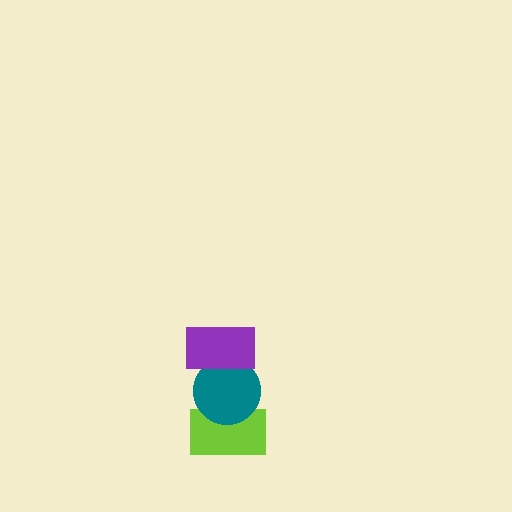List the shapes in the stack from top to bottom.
From top to bottom: the purple rectangle, the teal circle, the lime rectangle.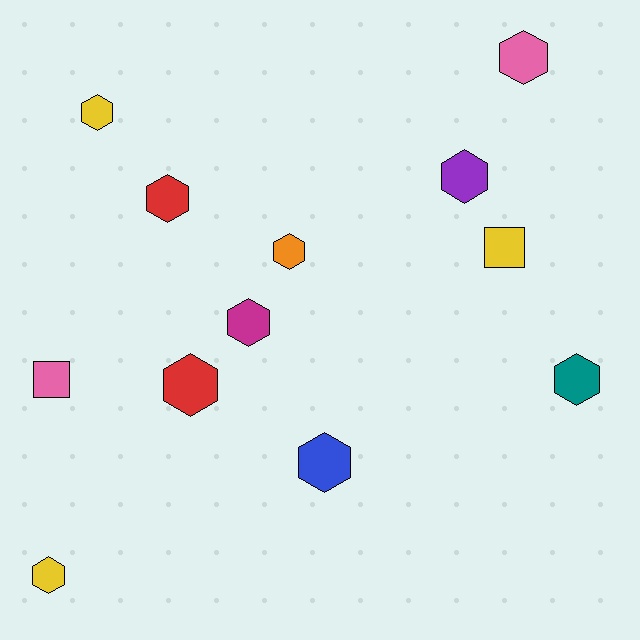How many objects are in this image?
There are 12 objects.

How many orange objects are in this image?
There is 1 orange object.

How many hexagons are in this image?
There are 10 hexagons.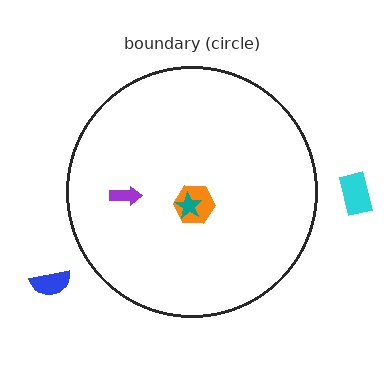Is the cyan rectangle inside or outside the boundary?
Outside.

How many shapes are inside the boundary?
3 inside, 2 outside.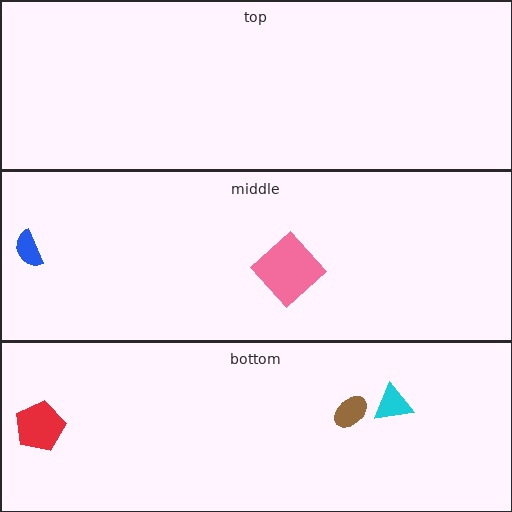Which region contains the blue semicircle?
The middle region.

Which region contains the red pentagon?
The bottom region.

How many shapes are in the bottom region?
3.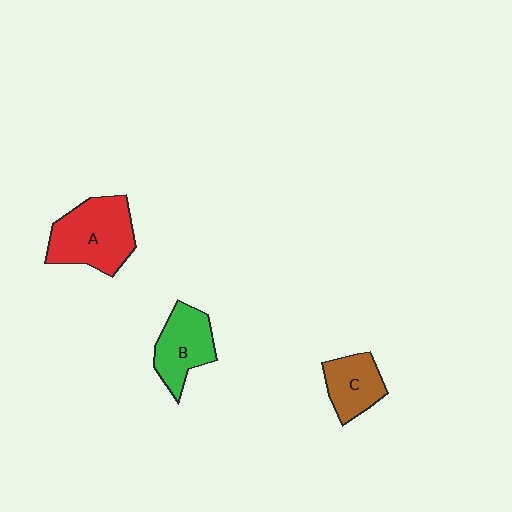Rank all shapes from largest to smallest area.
From largest to smallest: A (red), B (green), C (brown).